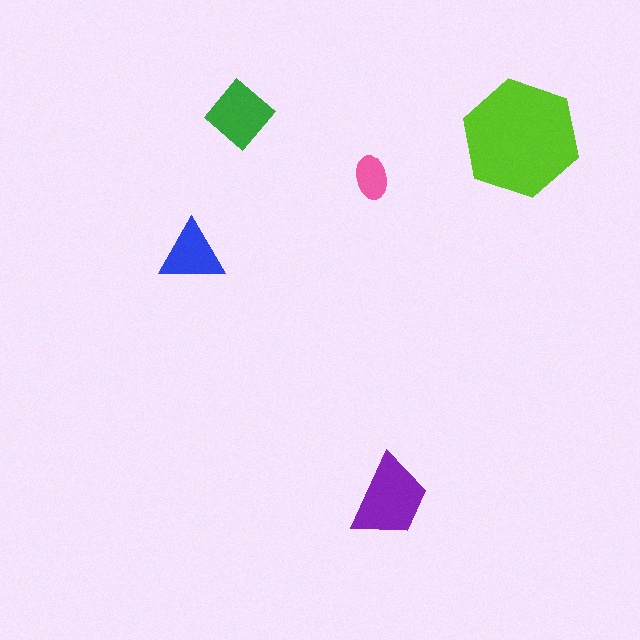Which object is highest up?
The green diamond is topmost.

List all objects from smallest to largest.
The pink ellipse, the blue triangle, the green diamond, the purple trapezoid, the lime hexagon.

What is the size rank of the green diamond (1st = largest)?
3rd.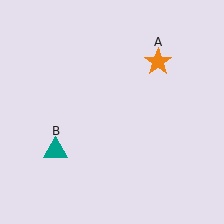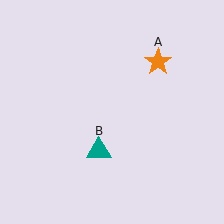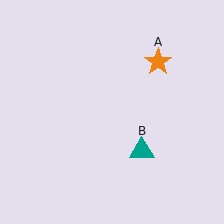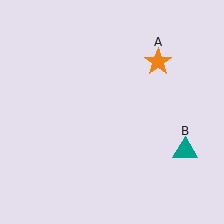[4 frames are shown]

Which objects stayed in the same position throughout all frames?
Orange star (object A) remained stationary.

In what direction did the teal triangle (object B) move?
The teal triangle (object B) moved right.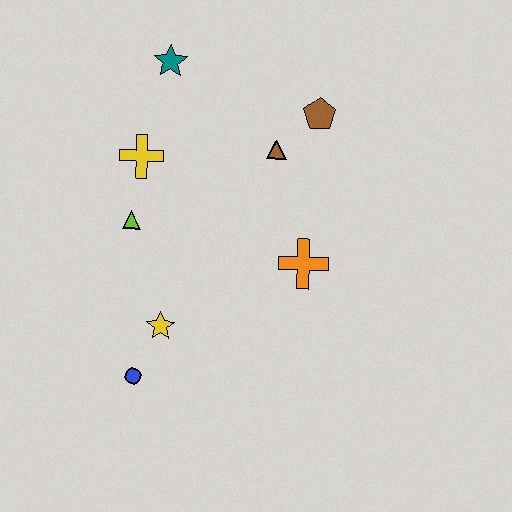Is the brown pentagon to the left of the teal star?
No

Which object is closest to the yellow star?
The blue circle is closest to the yellow star.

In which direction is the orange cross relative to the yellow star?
The orange cross is to the right of the yellow star.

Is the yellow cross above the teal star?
No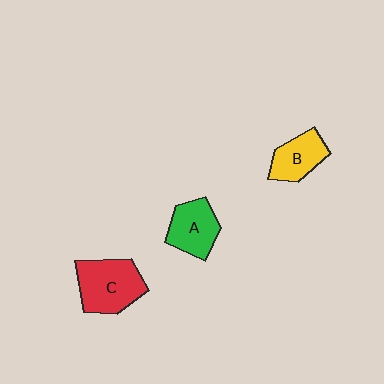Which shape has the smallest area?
Shape B (yellow).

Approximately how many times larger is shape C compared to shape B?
Approximately 1.5 times.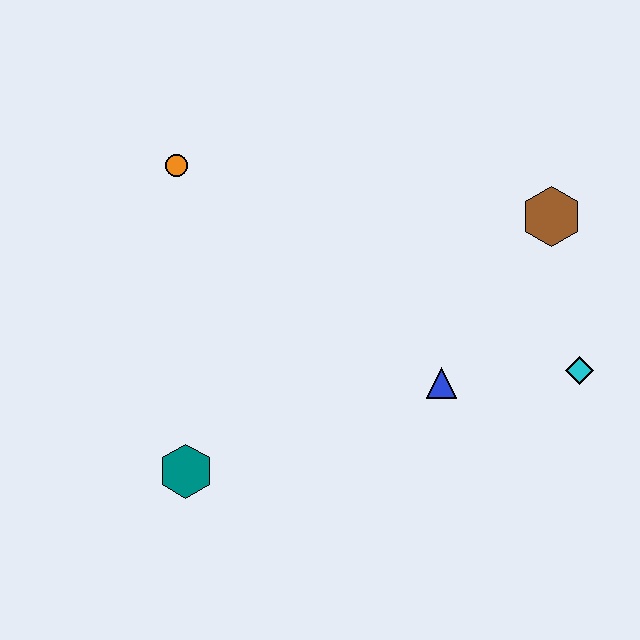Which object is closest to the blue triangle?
The cyan diamond is closest to the blue triangle.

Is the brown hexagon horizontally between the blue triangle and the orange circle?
No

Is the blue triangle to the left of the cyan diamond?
Yes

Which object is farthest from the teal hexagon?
The brown hexagon is farthest from the teal hexagon.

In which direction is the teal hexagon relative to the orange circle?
The teal hexagon is below the orange circle.